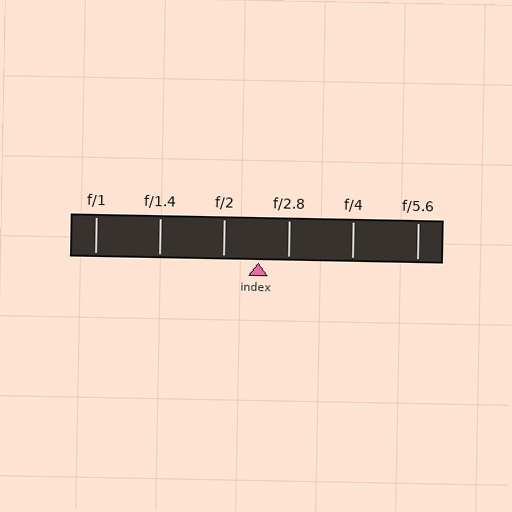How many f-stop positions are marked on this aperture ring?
There are 6 f-stop positions marked.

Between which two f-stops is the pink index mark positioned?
The index mark is between f/2 and f/2.8.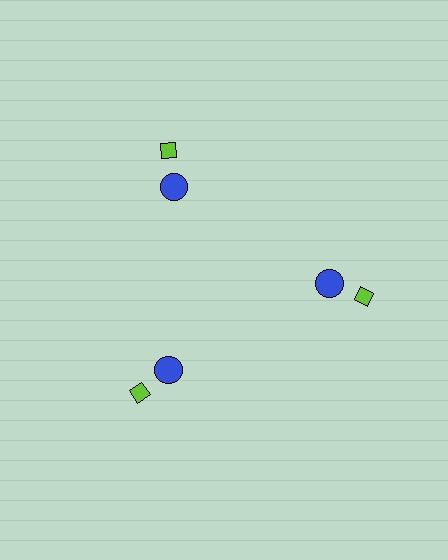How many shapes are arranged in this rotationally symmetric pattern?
There are 6 shapes, arranged in 3 groups of 2.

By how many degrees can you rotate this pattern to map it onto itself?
The pattern maps onto itself every 120 degrees of rotation.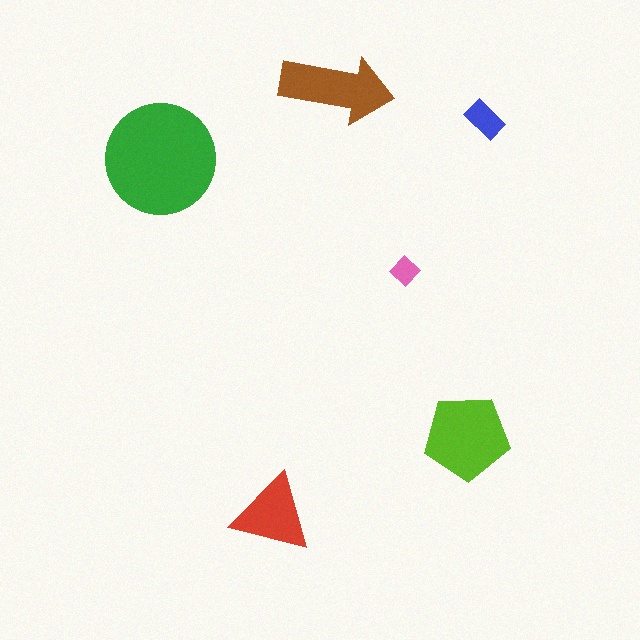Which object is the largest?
The green circle.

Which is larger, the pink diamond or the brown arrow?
The brown arrow.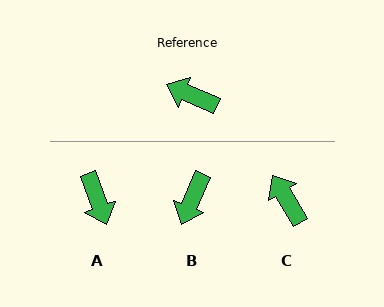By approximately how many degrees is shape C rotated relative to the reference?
Approximately 35 degrees clockwise.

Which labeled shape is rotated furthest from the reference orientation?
A, about 133 degrees away.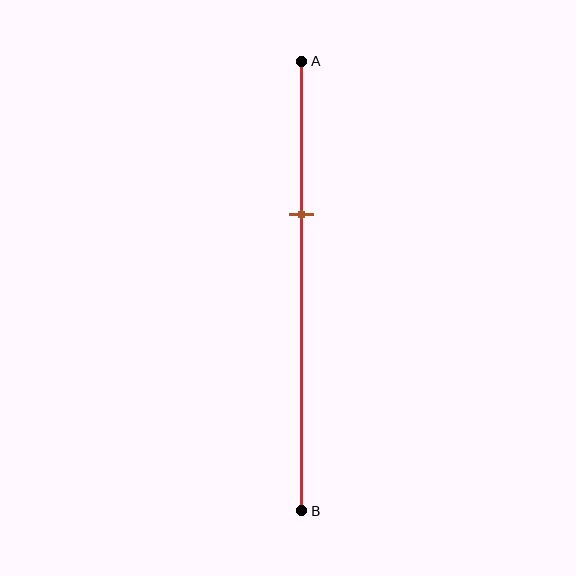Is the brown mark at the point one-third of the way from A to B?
Yes, the mark is approximately at the one-third point.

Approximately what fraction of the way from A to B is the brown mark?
The brown mark is approximately 35% of the way from A to B.